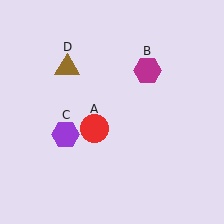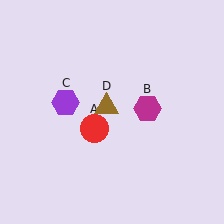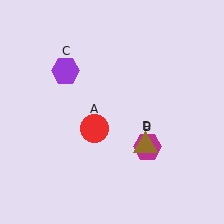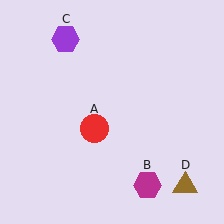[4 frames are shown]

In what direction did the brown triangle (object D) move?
The brown triangle (object D) moved down and to the right.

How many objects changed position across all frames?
3 objects changed position: magenta hexagon (object B), purple hexagon (object C), brown triangle (object D).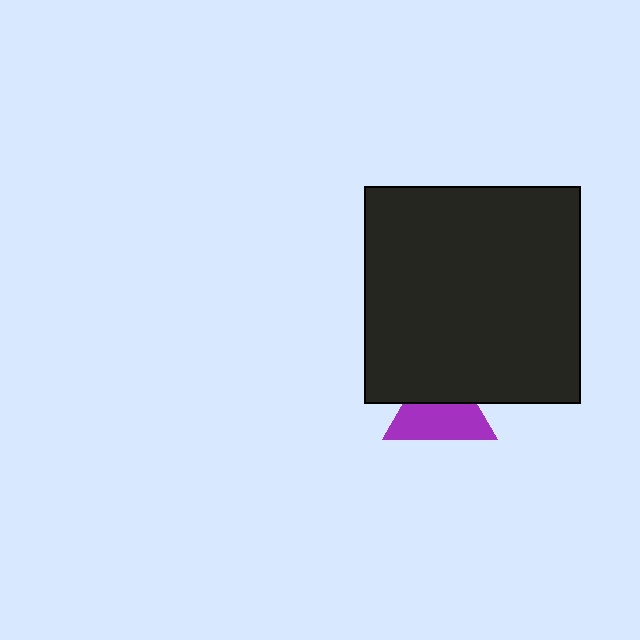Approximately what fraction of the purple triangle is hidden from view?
Roughly 41% of the purple triangle is hidden behind the black square.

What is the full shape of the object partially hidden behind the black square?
The partially hidden object is a purple triangle.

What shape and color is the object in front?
The object in front is a black square.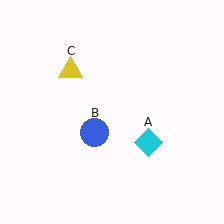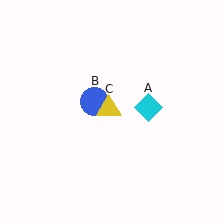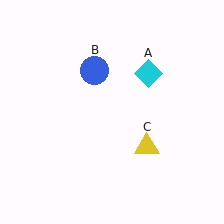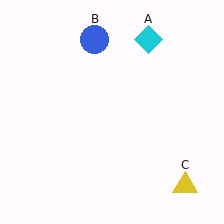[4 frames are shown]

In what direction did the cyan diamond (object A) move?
The cyan diamond (object A) moved up.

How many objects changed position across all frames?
3 objects changed position: cyan diamond (object A), blue circle (object B), yellow triangle (object C).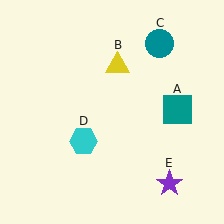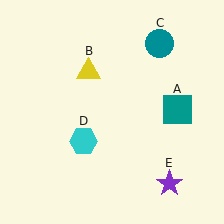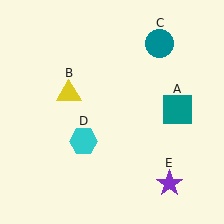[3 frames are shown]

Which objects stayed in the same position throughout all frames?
Teal square (object A) and teal circle (object C) and cyan hexagon (object D) and purple star (object E) remained stationary.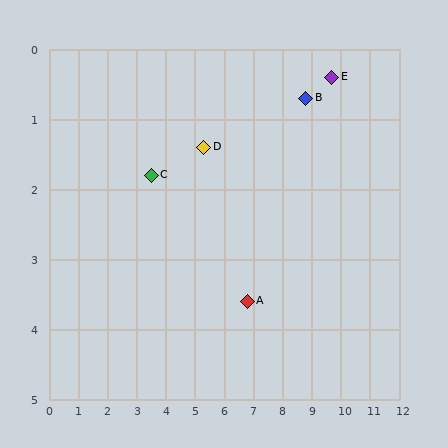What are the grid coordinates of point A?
Point A is at approximately (6.8, 3.6).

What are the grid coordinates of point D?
Point D is at approximately (5.3, 1.4).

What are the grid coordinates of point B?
Point B is at approximately (8.8, 0.7).